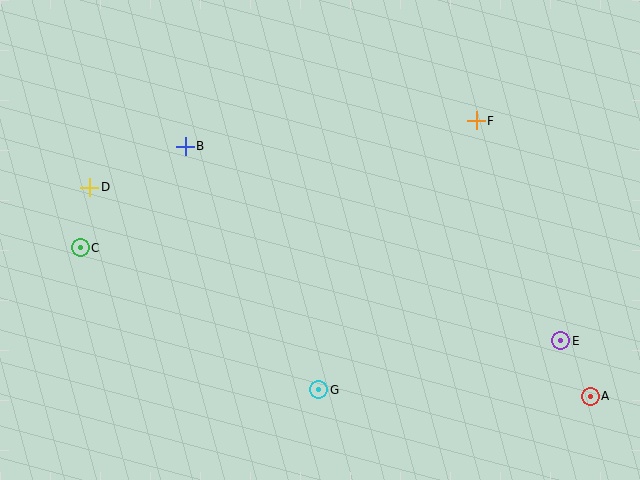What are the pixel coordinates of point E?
Point E is at (561, 341).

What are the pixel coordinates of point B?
Point B is at (185, 146).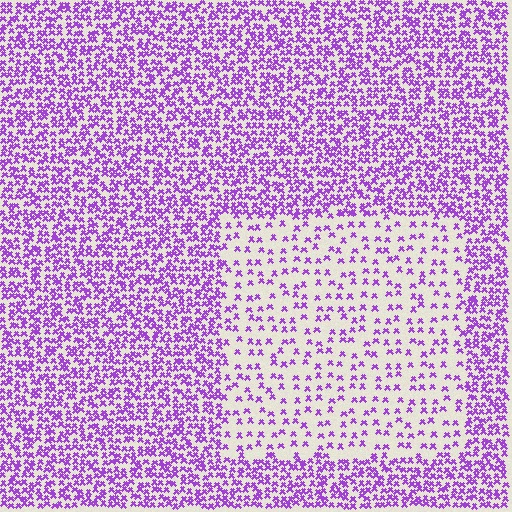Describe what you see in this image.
The image contains small purple elements arranged at two different densities. A rectangle-shaped region is visible where the elements are less densely packed than the surrounding area.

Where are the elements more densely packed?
The elements are more densely packed outside the rectangle boundary.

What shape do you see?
I see a rectangle.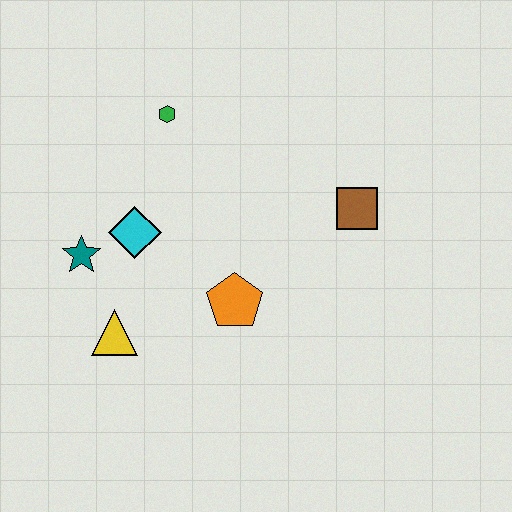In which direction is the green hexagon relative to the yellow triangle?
The green hexagon is above the yellow triangle.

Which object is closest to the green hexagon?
The cyan diamond is closest to the green hexagon.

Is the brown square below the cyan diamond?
No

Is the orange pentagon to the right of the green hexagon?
Yes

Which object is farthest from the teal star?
The brown square is farthest from the teal star.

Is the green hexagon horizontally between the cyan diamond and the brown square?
Yes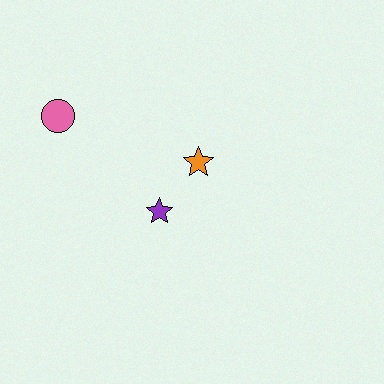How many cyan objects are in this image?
There are no cyan objects.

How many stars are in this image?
There are 2 stars.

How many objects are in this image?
There are 3 objects.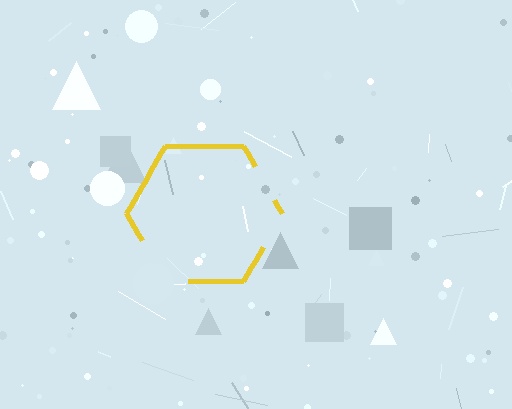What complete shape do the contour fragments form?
The contour fragments form a hexagon.